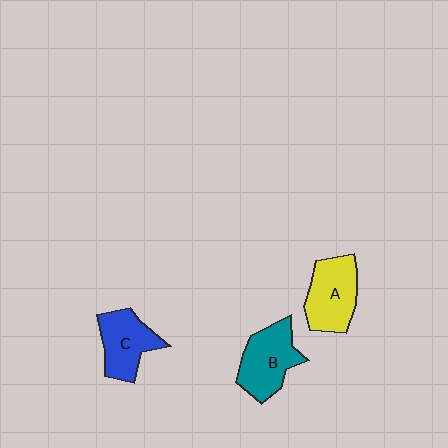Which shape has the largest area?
Shape B (teal).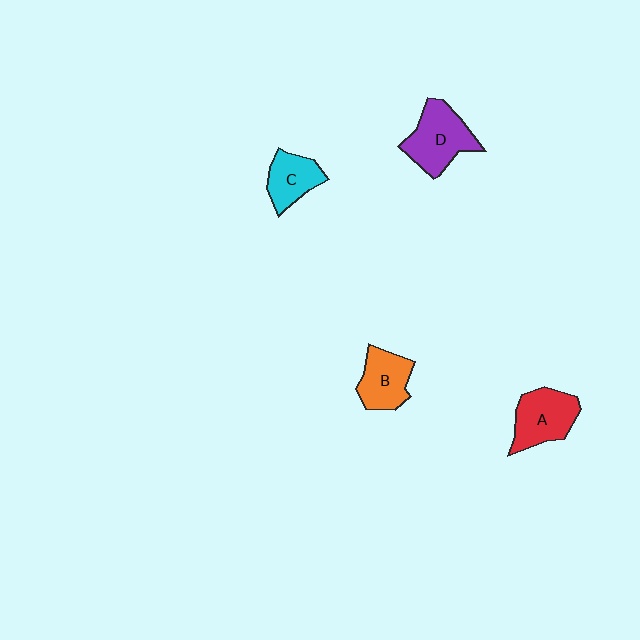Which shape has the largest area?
Shape D (purple).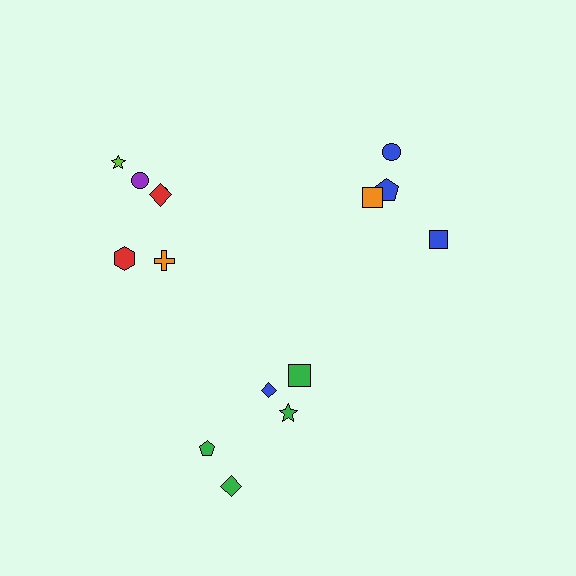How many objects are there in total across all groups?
There are 15 objects.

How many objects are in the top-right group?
There are 4 objects.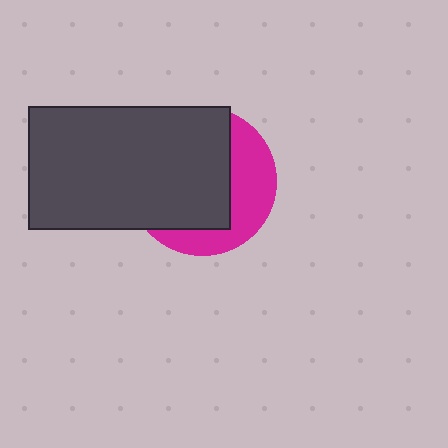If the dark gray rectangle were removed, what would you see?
You would see the complete magenta circle.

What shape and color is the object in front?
The object in front is a dark gray rectangle.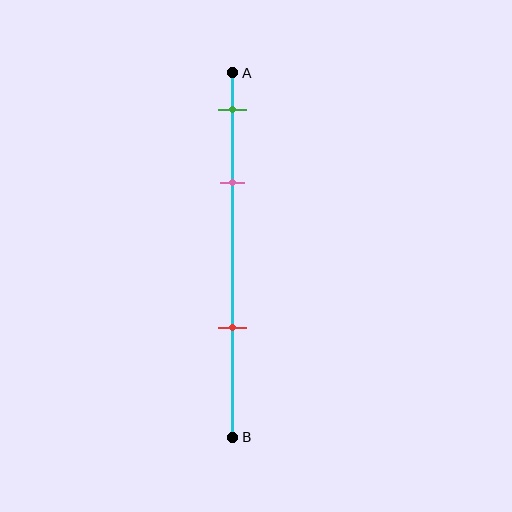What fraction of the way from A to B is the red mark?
The red mark is approximately 70% (0.7) of the way from A to B.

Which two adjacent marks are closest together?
The green and pink marks are the closest adjacent pair.